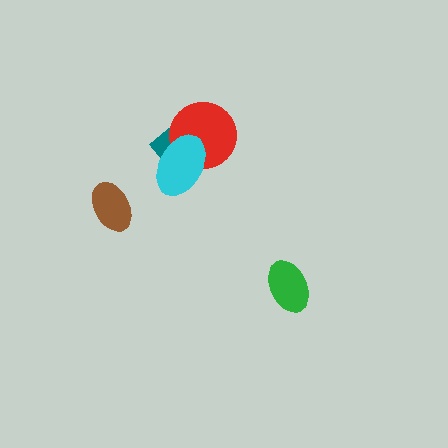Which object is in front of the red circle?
The cyan ellipse is in front of the red circle.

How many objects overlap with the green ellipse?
0 objects overlap with the green ellipse.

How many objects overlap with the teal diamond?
2 objects overlap with the teal diamond.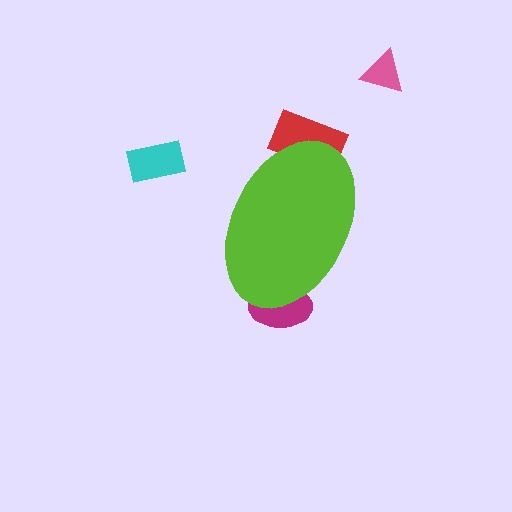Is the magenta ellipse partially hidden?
Yes, the magenta ellipse is partially hidden behind the lime ellipse.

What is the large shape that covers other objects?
A lime ellipse.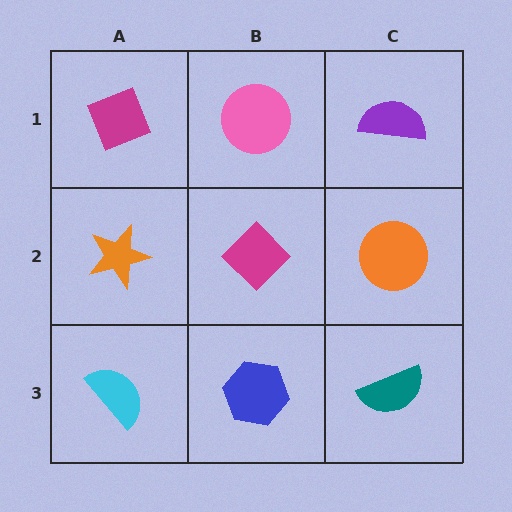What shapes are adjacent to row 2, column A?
A magenta diamond (row 1, column A), a cyan semicircle (row 3, column A), a magenta diamond (row 2, column B).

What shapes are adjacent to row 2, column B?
A pink circle (row 1, column B), a blue hexagon (row 3, column B), an orange star (row 2, column A), an orange circle (row 2, column C).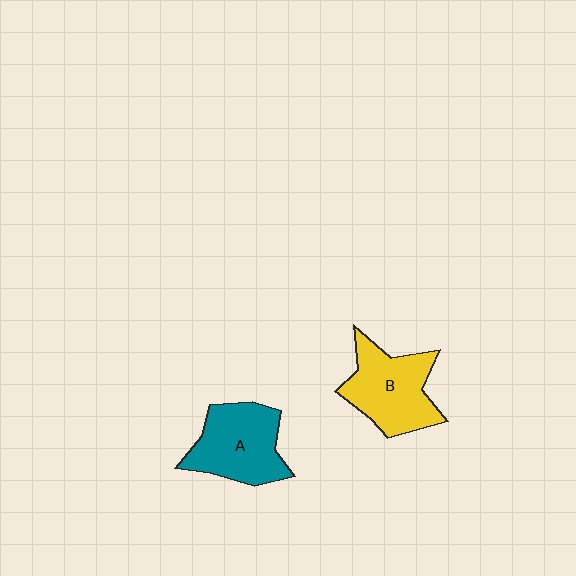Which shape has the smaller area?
Shape A (teal).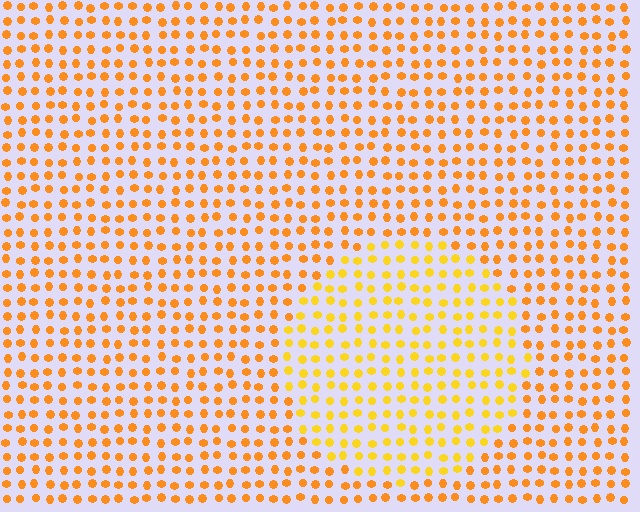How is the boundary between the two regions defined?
The boundary is defined purely by a slight shift in hue (about 20 degrees). Spacing, size, and orientation are identical on both sides.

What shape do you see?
I see a circle.